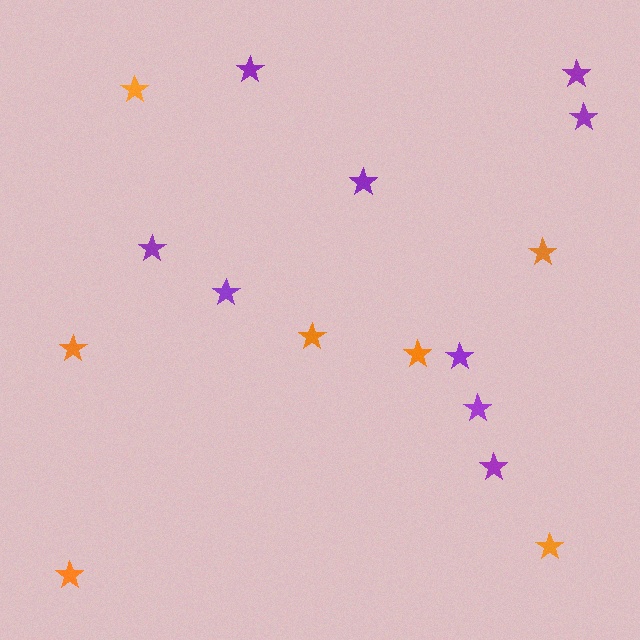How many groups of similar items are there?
There are 2 groups: one group of purple stars (9) and one group of orange stars (7).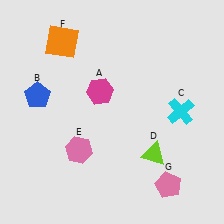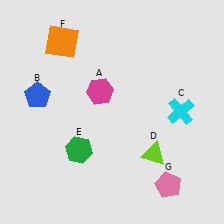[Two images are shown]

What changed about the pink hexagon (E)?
In Image 1, E is pink. In Image 2, it changed to green.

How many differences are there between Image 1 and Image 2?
There is 1 difference between the two images.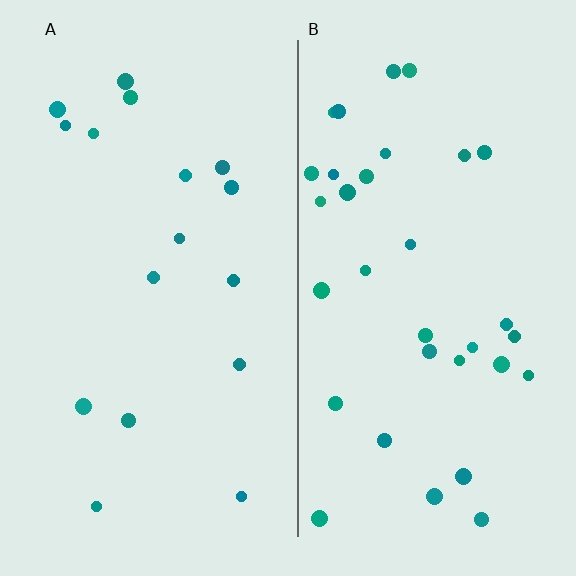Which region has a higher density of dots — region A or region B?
B (the right).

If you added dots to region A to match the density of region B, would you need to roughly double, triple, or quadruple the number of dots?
Approximately double.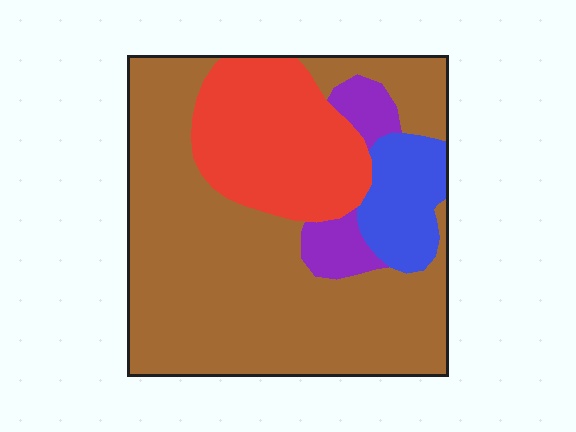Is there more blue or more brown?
Brown.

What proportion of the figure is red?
Red covers about 20% of the figure.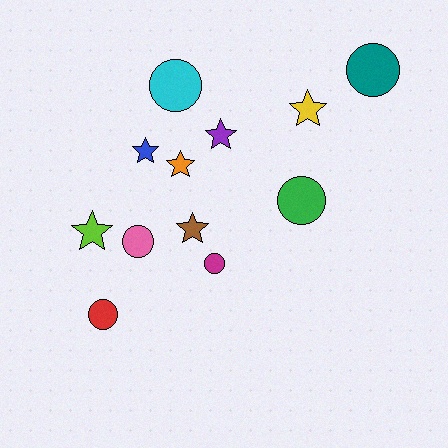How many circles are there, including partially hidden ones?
There are 6 circles.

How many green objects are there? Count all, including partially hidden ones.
There is 1 green object.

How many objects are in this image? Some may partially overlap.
There are 12 objects.